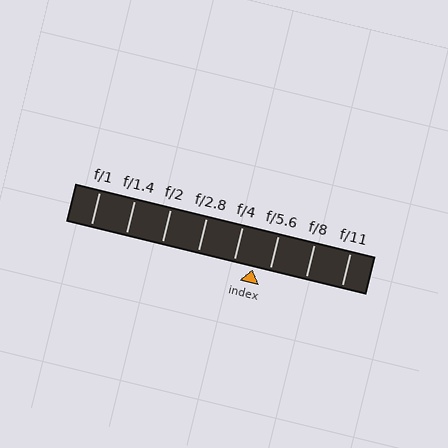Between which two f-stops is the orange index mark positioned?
The index mark is between f/4 and f/5.6.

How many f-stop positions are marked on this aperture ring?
There are 8 f-stop positions marked.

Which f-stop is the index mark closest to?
The index mark is closest to f/5.6.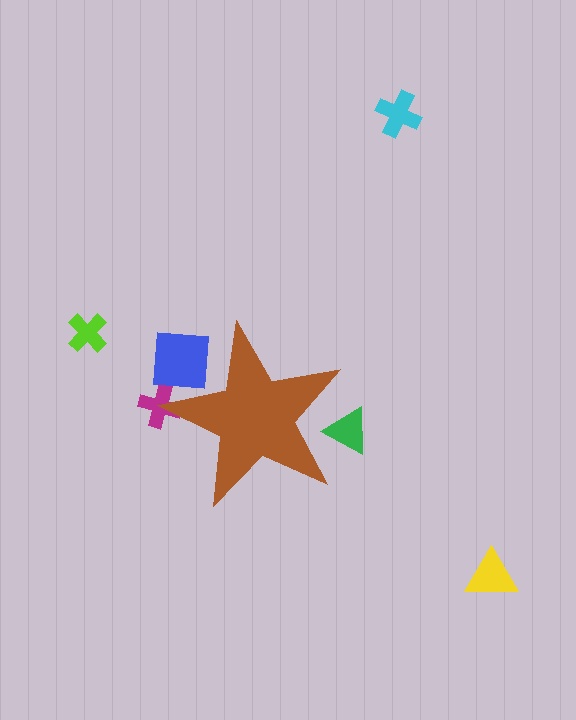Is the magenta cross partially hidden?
Yes, the magenta cross is partially hidden behind the brown star.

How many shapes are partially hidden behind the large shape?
3 shapes are partially hidden.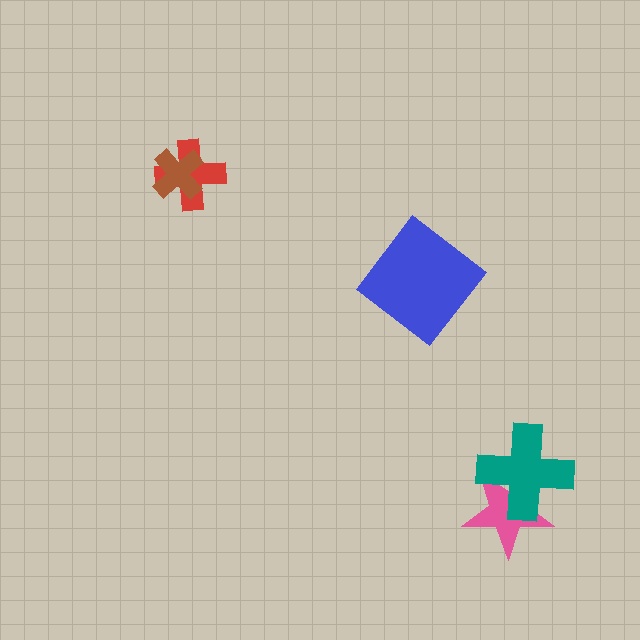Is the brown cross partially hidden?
No, no other shape covers it.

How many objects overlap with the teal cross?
1 object overlaps with the teal cross.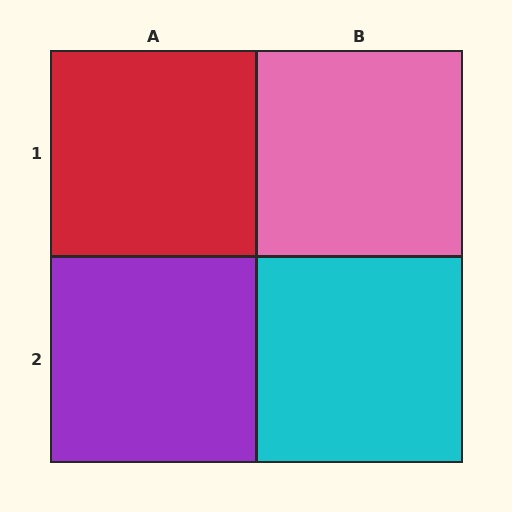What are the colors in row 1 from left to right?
Red, pink.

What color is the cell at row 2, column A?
Purple.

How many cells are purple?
1 cell is purple.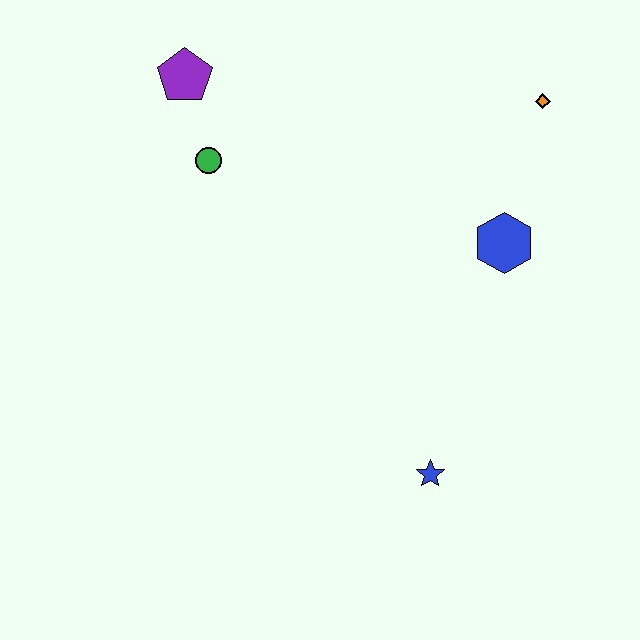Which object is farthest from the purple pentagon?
The blue star is farthest from the purple pentagon.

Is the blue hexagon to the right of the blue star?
Yes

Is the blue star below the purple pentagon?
Yes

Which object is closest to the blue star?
The blue hexagon is closest to the blue star.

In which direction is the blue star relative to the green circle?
The blue star is below the green circle.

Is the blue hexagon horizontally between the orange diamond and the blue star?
Yes